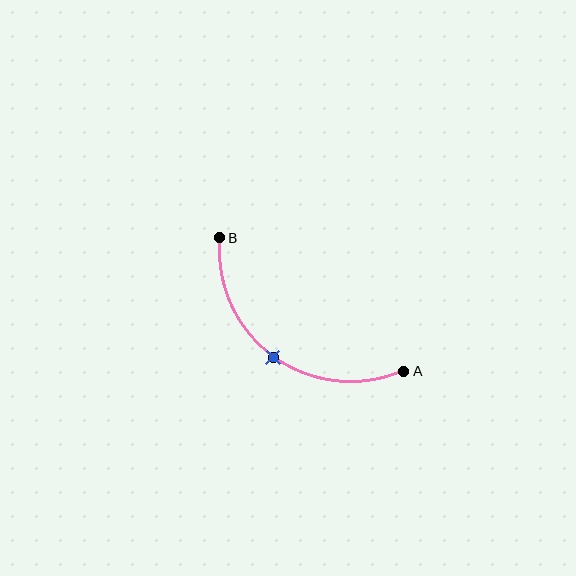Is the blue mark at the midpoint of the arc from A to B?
Yes. The blue mark lies on the arc at equal arc-length from both A and B — it is the arc midpoint.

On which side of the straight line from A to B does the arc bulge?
The arc bulges below and to the left of the straight line connecting A and B.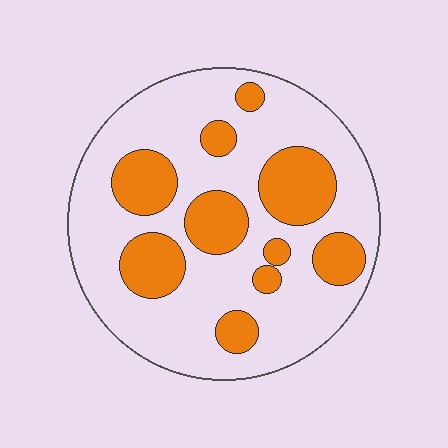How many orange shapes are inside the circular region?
10.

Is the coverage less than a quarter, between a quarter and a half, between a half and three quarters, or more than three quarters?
Between a quarter and a half.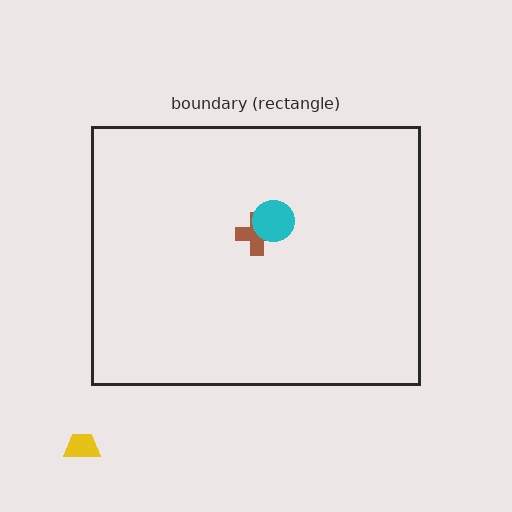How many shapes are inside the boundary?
2 inside, 1 outside.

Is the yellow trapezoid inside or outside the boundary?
Outside.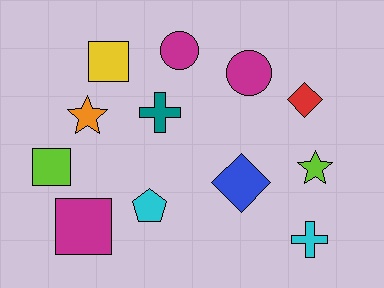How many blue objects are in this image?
There is 1 blue object.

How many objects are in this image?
There are 12 objects.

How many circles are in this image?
There are 2 circles.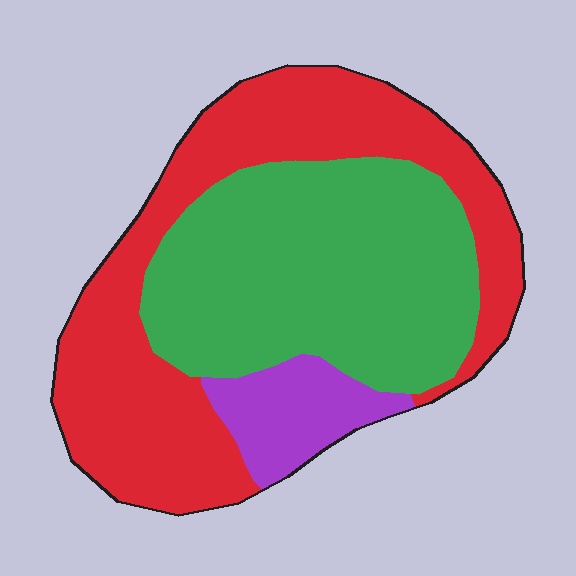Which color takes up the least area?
Purple, at roughly 10%.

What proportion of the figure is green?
Green covers about 45% of the figure.